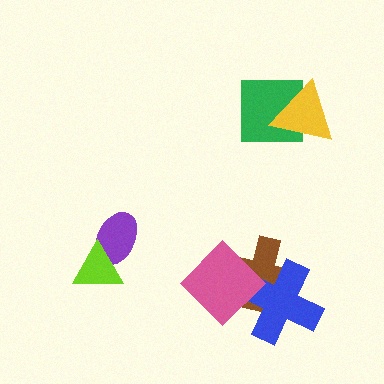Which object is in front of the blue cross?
The pink diamond is in front of the blue cross.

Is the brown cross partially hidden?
Yes, it is partially covered by another shape.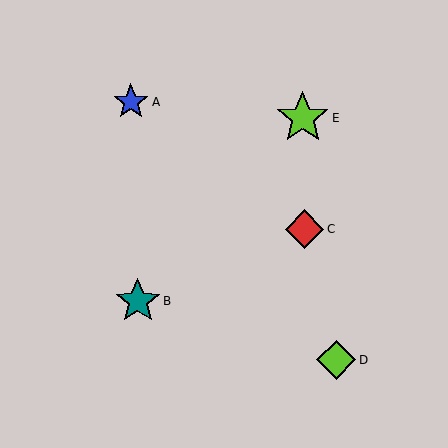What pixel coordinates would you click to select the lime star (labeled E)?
Click at (303, 118) to select the lime star E.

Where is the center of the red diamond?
The center of the red diamond is at (304, 229).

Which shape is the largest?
The lime star (labeled E) is the largest.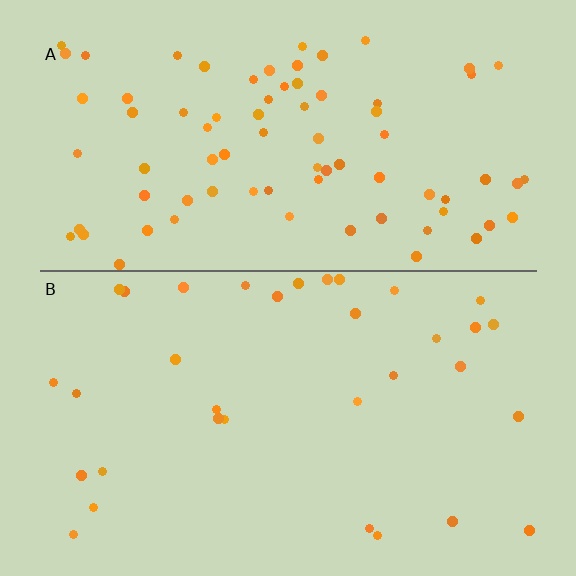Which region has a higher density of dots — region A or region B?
A (the top).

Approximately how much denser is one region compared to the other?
Approximately 2.4× — region A over region B.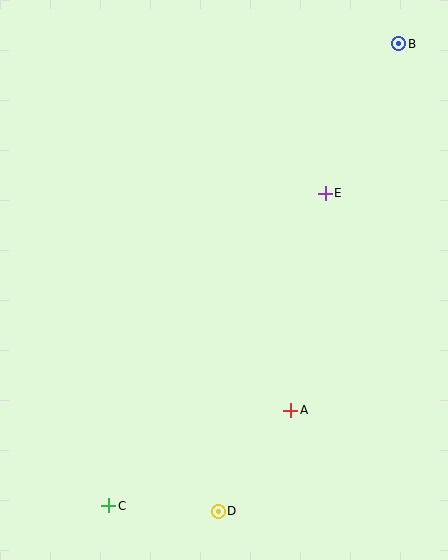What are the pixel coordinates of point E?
Point E is at (325, 193).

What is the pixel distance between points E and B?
The distance between E and B is 166 pixels.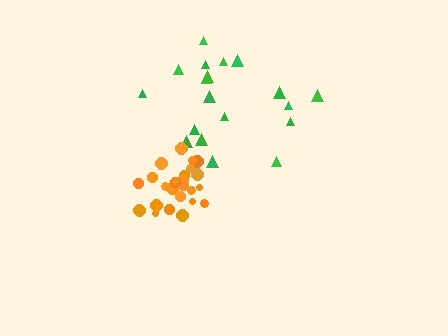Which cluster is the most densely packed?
Orange.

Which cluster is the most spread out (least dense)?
Green.